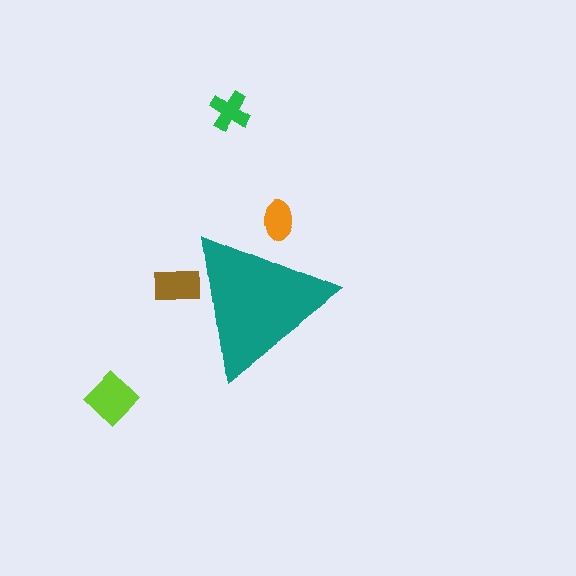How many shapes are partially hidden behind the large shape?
2 shapes are partially hidden.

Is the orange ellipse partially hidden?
Yes, the orange ellipse is partially hidden behind the teal triangle.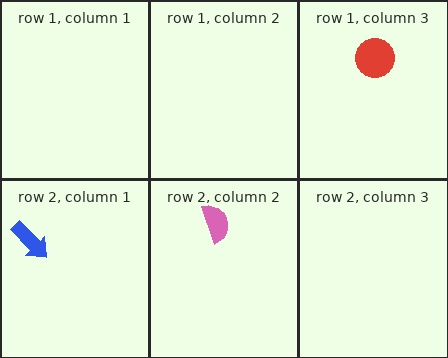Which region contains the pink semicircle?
The row 2, column 2 region.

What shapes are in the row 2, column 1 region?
The blue arrow.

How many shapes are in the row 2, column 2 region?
1.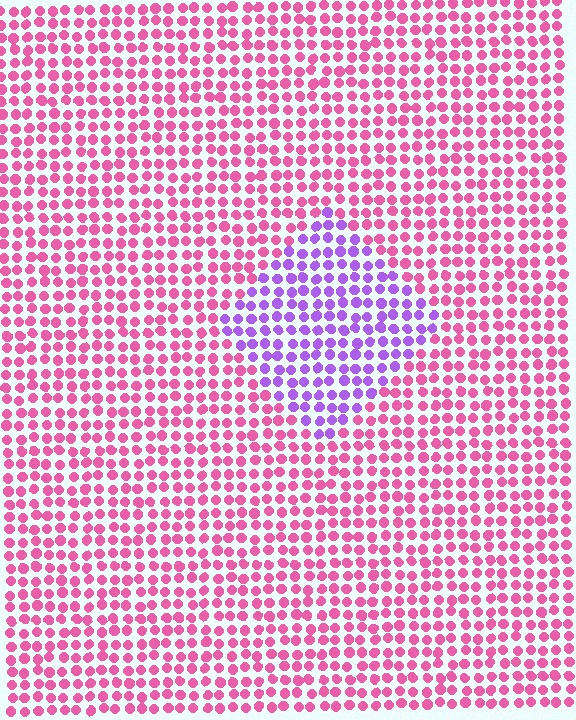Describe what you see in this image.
The image is filled with small pink elements in a uniform arrangement. A diamond-shaped region is visible where the elements are tinted to a slightly different hue, forming a subtle color boundary.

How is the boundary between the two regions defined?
The boundary is defined purely by a slight shift in hue (about 54 degrees). Spacing, size, and orientation are identical on both sides.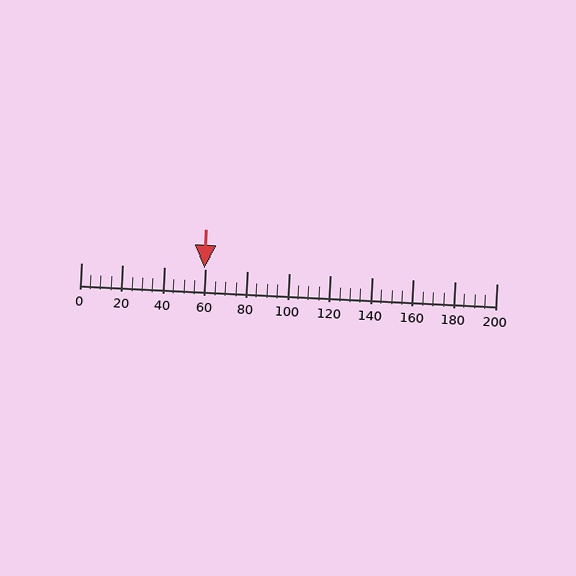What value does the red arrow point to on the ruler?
The red arrow points to approximately 59.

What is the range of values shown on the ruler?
The ruler shows values from 0 to 200.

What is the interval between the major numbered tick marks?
The major tick marks are spaced 20 units apart.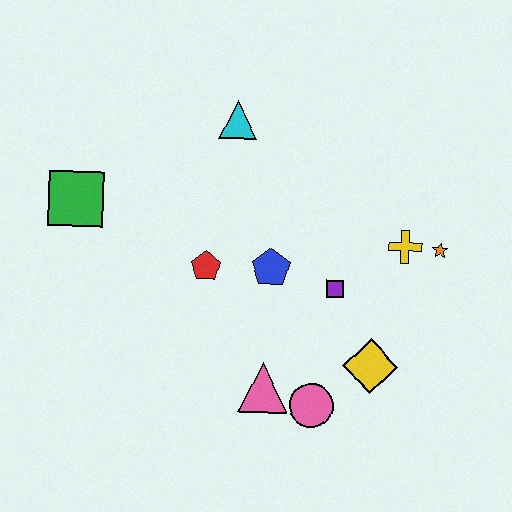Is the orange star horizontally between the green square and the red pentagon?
No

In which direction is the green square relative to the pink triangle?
The green square is to the left of the pink triangle.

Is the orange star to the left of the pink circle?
No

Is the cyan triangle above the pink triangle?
Yes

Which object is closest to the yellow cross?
The orange star is closest to the yellow cross.